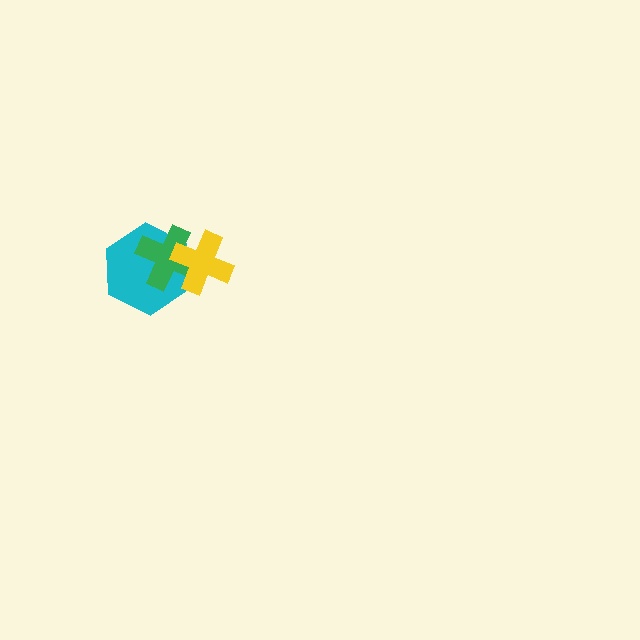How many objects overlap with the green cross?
2 objects overlap with the green cross.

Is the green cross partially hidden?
Yes, it is partially covered by another shape.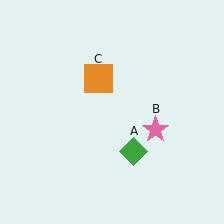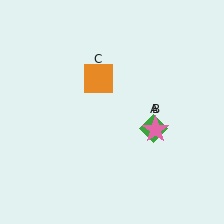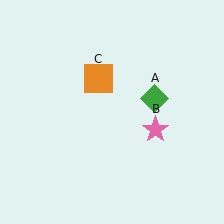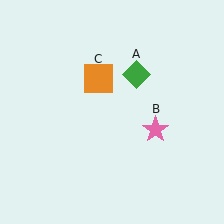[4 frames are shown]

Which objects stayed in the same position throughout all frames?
Pink star (object B) and orange square (object C) remained stationary.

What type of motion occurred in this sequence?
The green diamond (object A) rotated counterclockwise around the center of the scene.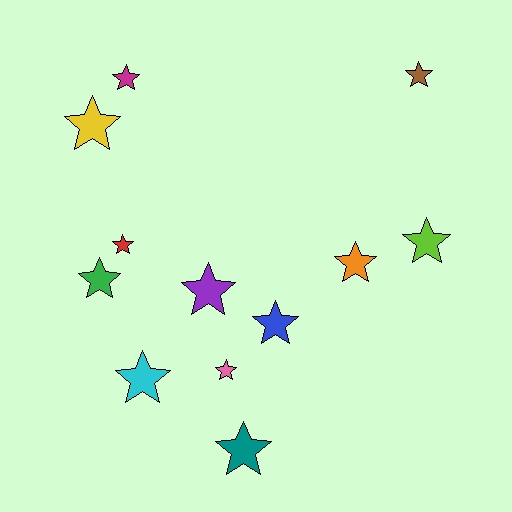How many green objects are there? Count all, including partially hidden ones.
There is 1 green object.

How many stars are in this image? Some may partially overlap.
There are 12 stars.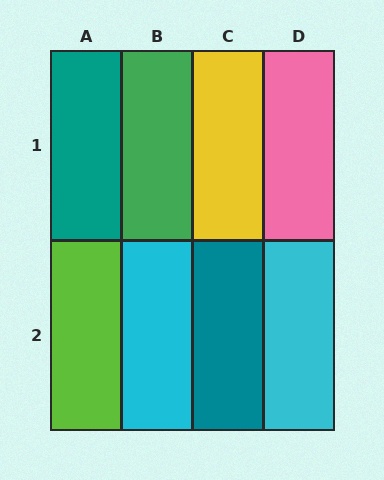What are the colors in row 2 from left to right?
Lime, cyan, teal, cyan.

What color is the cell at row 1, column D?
Pink.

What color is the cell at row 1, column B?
Green.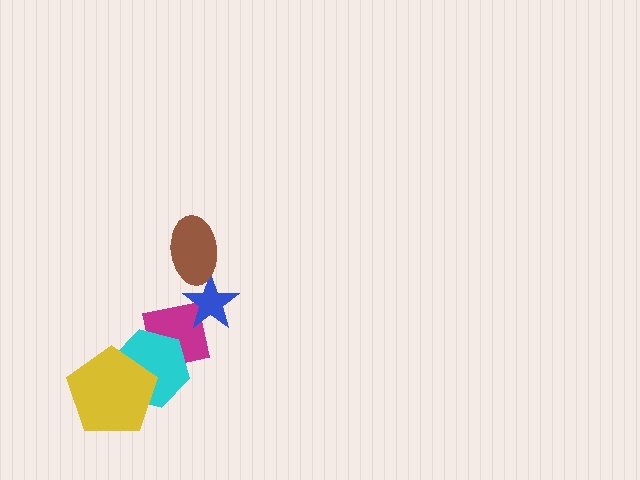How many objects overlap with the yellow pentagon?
1 object overlaps with the yellow pentagon.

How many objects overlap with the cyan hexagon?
2 objects overlap with the cyan hexagon.